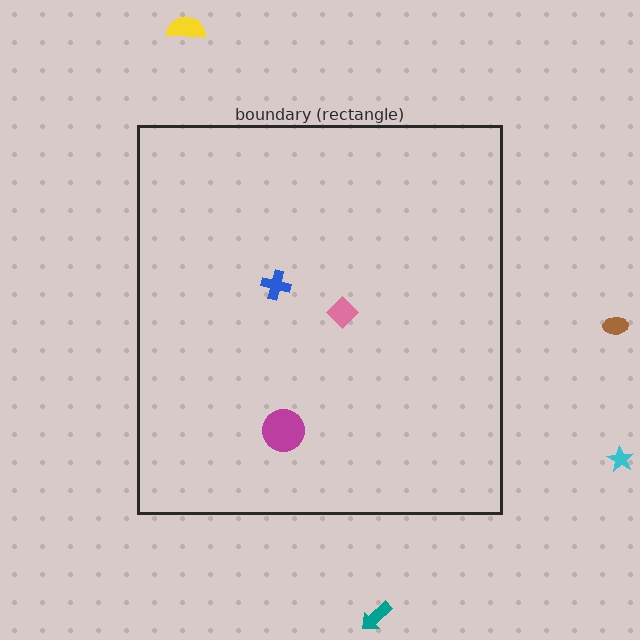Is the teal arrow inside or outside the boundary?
Outside.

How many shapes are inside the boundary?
3 inside, 4 outside.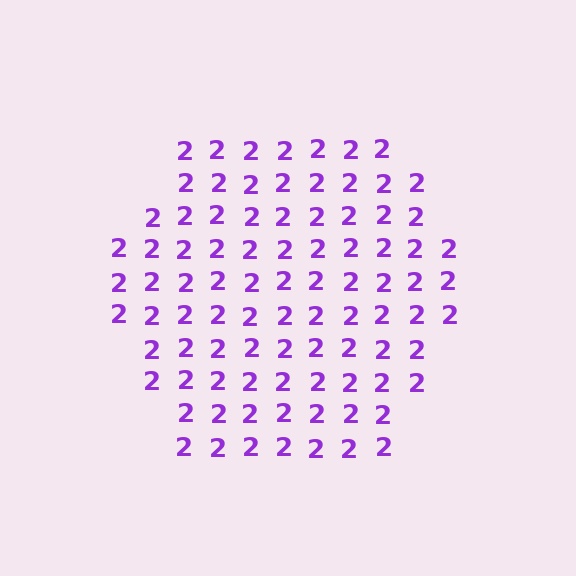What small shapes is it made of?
It is made of small digit 2's.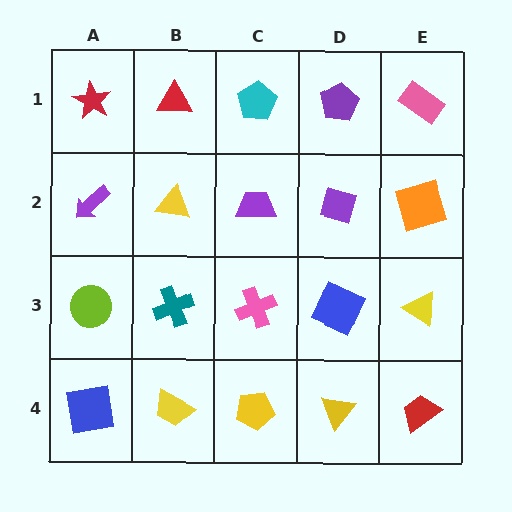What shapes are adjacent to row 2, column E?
A pink rectangle (row 1, column E), a yellow triangle (row 3, column E), a purple square (row 2, column D).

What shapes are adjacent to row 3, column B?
A yellow triangle (row 2, column B), a yellow trapezoid (row 4, column B), a lime circle (row 3, column A), a pink cross (row 3, column C).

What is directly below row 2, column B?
A teal cross.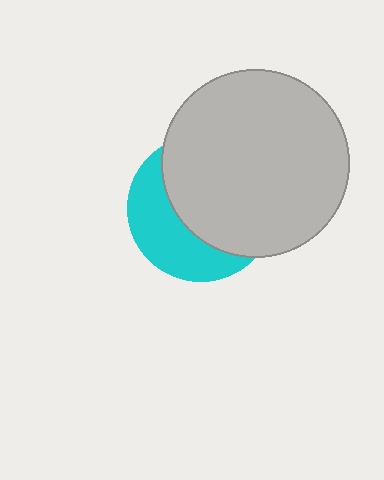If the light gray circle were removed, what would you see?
You would see the complete cyan circle.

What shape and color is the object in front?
The object in front is a light gray circle.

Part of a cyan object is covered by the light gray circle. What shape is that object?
It is a circle.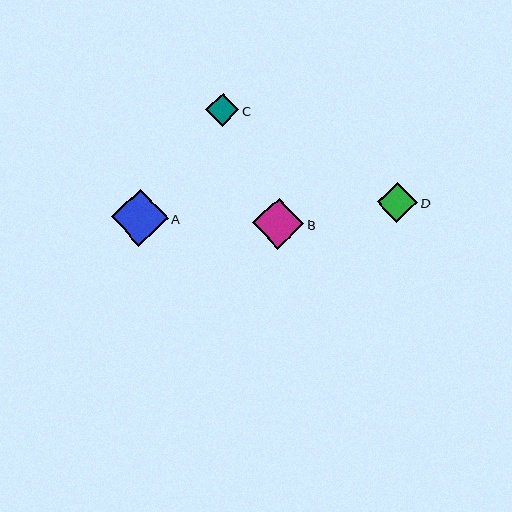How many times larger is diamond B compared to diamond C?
Diamond B is approximately 1.6 times the size of diamond C.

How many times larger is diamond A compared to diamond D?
Diamond A is approximately 1.4 times the size of diamond D.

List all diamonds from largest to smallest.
From largest to smallest: A, B, D, C.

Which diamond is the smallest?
Diamond C is the smallest with a size of approximately 33 pixels.